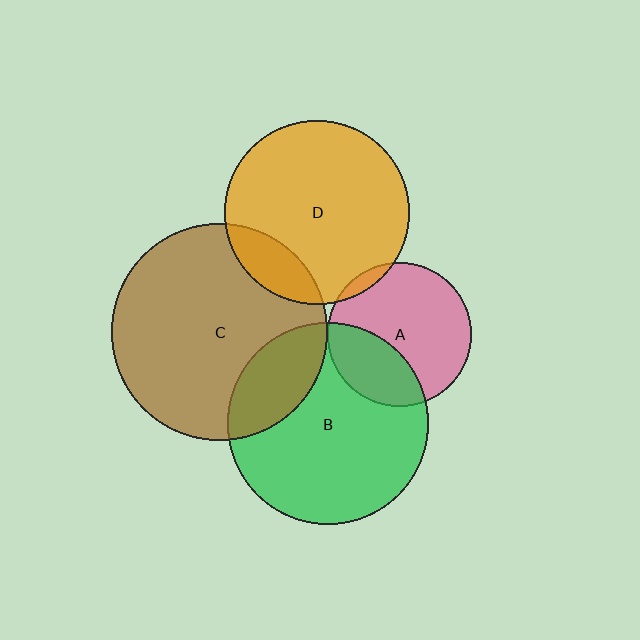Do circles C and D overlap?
Yes.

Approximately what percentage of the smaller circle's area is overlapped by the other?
Approximately 15%.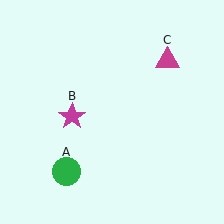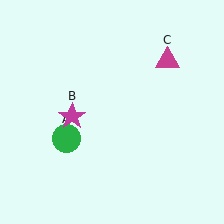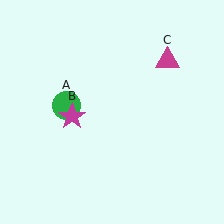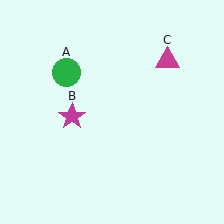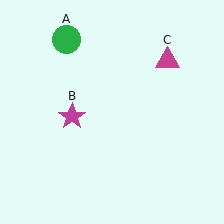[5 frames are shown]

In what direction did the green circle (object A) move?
The green circle (object A) moved up.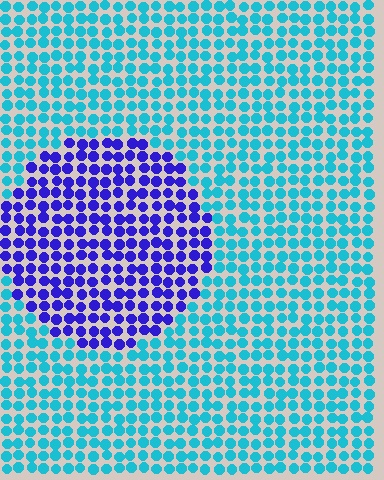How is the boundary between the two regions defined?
The boundary is defined purely by a slight shift in hue (about 61 degrees). Spacing, size, and orientation are identical on both sides.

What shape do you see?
I see a circle.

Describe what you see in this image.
The image is filled with small cyan elements in a uniform arrangement. A circle-shaped region is visible where the elements are tinted to a slightly different hue, forming a subtle color boundary.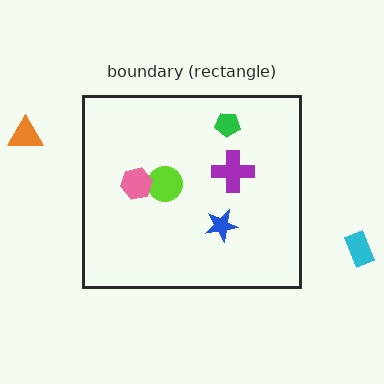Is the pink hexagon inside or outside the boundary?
Inside.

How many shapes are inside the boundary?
5 inside, 2 outside.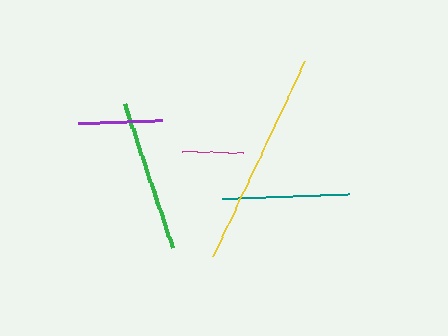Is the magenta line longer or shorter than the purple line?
The purple line is longer than the magenta line.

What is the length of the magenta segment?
The magenta segment is approximately 61 pixels long.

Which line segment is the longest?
The yellow line is the longest at approximately 216 pixels.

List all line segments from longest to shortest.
From longest to shortest: yellow, green, teal, purple, magenta.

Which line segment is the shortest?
The magenta line is the shortest at approximately 61 pixels.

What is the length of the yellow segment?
The yellow segment is approximately 216 pixels long.